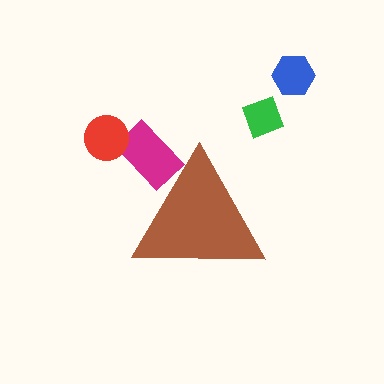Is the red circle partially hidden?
No, the red circle is fully visible.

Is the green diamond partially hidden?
No, the green diamond is fully visible.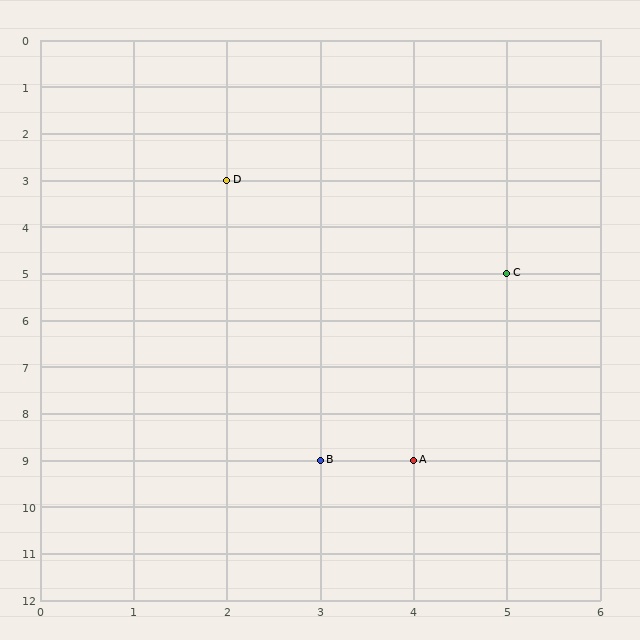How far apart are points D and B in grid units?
Points D and B are 1 column and 6 rows apart (about 6.1 grid units diagonally).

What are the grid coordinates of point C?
Point C is at grid coordinates (5, 5).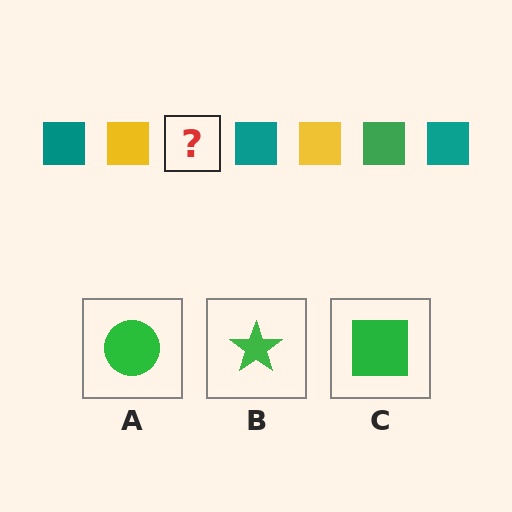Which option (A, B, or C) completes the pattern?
C.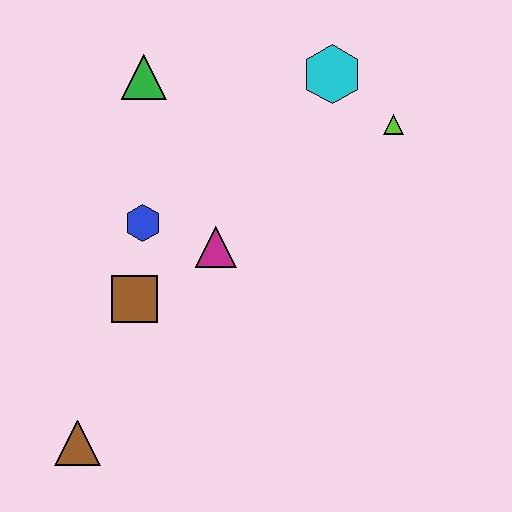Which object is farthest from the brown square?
The lime triangle is farthest from the brown square.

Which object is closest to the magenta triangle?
The blue hexagon is closest to the magenta triangle.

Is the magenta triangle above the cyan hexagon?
No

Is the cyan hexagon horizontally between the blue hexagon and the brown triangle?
No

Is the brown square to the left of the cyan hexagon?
Yes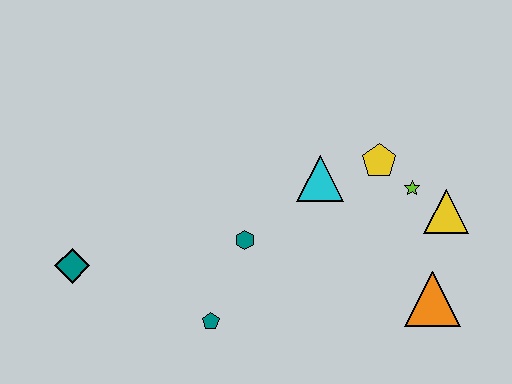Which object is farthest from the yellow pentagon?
The teal diamond is farthest from the yellow pentagon.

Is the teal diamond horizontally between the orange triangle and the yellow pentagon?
No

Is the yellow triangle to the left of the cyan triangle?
No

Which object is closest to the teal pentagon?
The teal hexagon is closest to the teal pentagon.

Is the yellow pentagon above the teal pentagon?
Yes